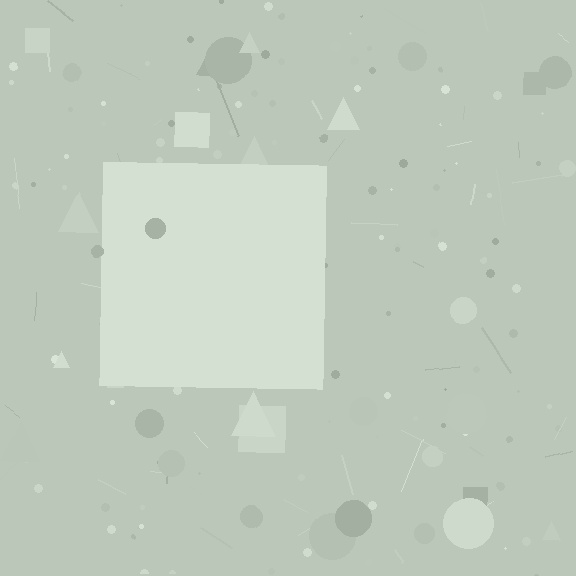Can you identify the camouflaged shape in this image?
The camouflaged shape is a square.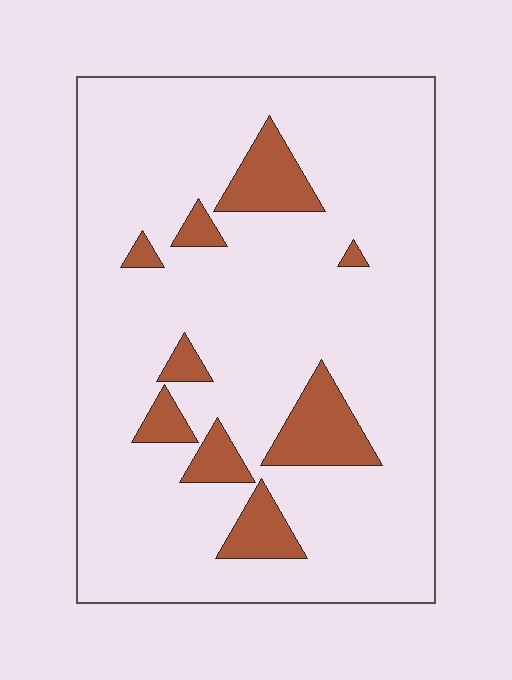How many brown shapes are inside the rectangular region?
9.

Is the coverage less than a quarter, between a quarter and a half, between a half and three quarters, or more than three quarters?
Less than a quarter.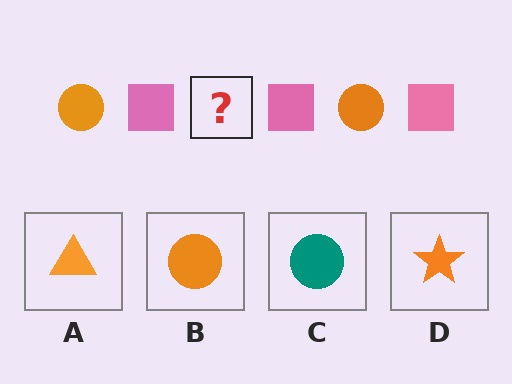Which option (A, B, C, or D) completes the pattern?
B.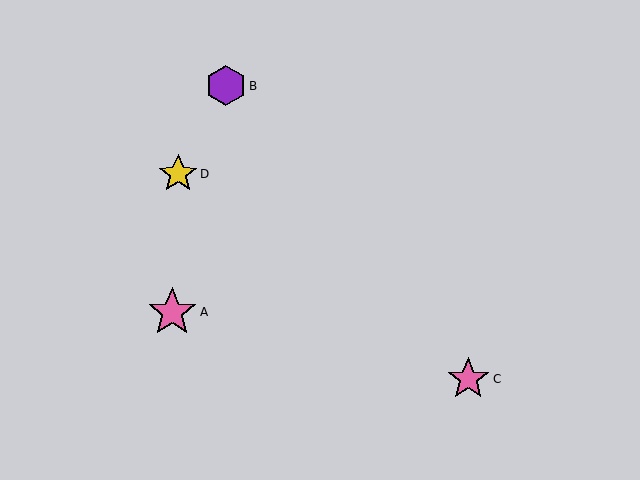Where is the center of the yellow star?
The center of the yellow star is at (178, 174).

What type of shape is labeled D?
Shape D is a yellow star.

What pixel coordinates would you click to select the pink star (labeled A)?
Click at (172, 312) to select the pink star A.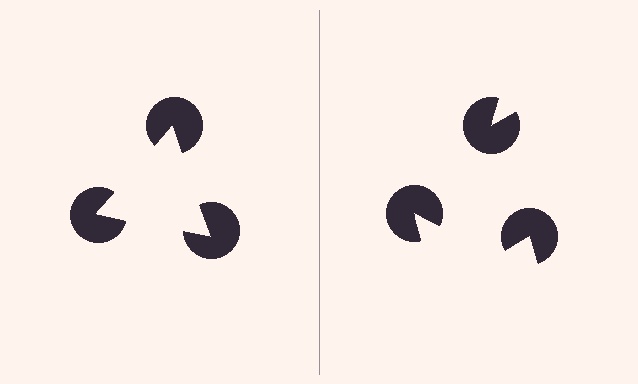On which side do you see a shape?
An illusory triangle appears on the left side. On the right side the wedge cuts are rotated, so no coherent shape forms.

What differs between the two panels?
The pac-man discs are positioned identically on both sides; only the wedge orientations differ. On the left they align to a triangle; on the right they are misaligned.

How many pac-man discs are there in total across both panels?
6 — 3 on each side.